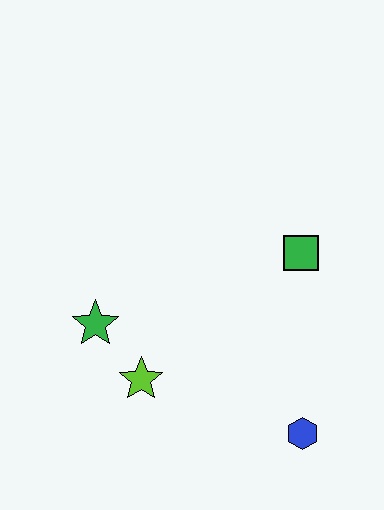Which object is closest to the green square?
The blue hexagon is closest to the green square.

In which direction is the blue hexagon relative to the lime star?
The blue hexagon is to the right of the lime star.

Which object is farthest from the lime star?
The green square is farthest from the lime star.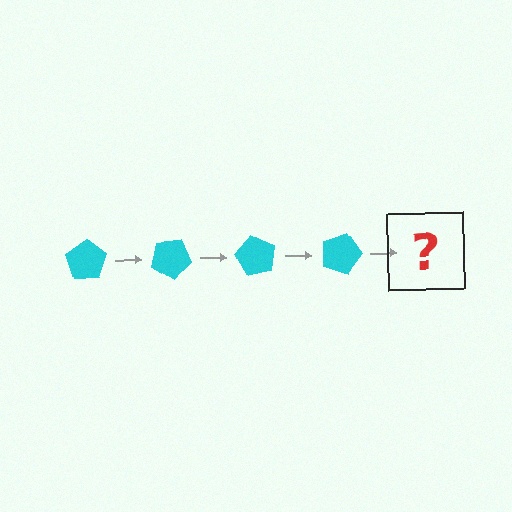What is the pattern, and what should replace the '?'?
The pattern is that the pentagon rotates 30 degrees each step. The '?' should be a cyan pentagon rotated 120 degrees.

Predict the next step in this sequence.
The next step is a cyan pentagon rotated 120 degrees.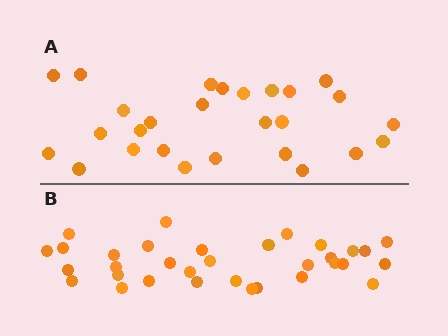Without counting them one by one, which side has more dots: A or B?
Region B (the bottom region) has more dots.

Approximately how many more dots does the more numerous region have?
Region B has about 6 more dots than region A.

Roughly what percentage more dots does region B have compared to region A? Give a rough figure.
About 20% more.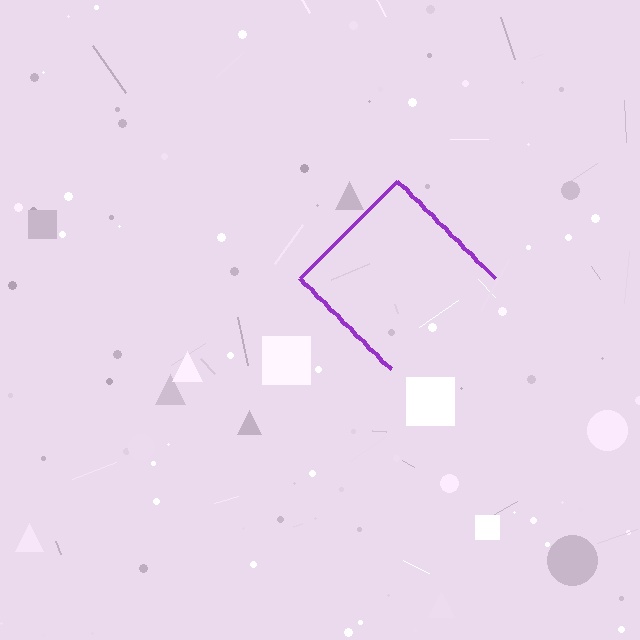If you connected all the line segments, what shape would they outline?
They would outline a diamond.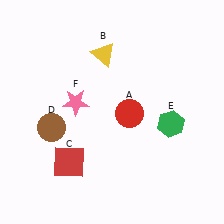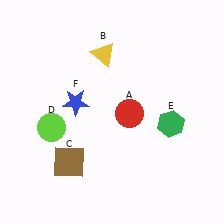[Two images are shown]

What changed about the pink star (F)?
In Image 1, F is pink. In Image 2, it changed to blue.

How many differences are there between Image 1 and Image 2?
There are 3 differences between the two images.